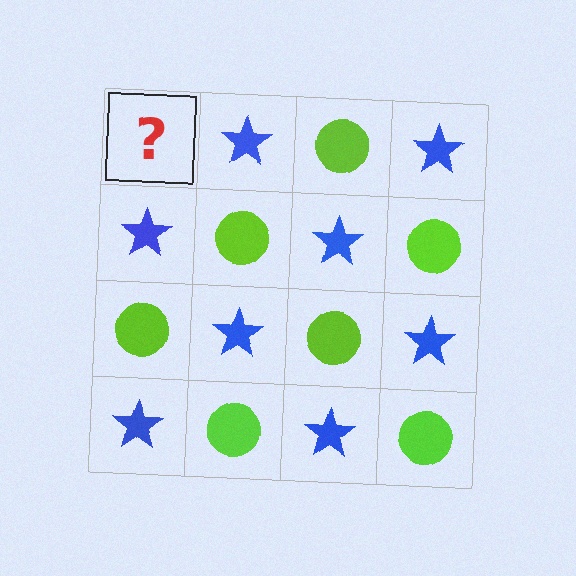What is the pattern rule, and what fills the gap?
The rule is that it alternates lime circle and blue star in a checkerboard pattern. The gap should be filled with a lime circle.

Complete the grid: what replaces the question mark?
The question mark should be replaced with a lime circle.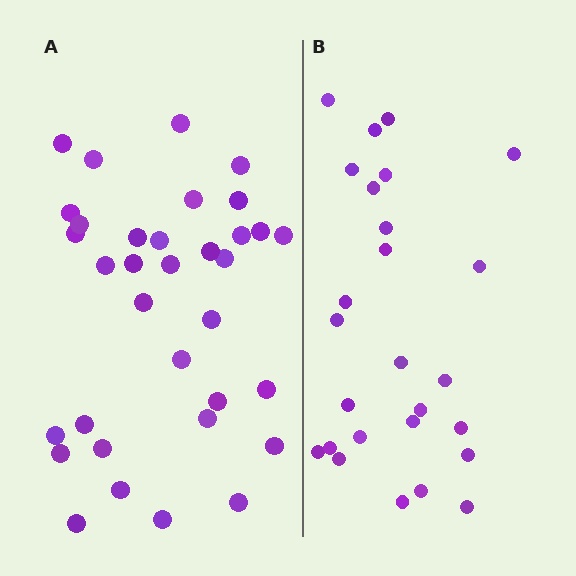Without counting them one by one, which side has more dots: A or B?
Region A (the left region) has more dots.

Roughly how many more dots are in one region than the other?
Region A has roughly 8 or so more dots than region B.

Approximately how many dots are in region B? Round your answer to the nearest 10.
About 30 dots. (The exact count is 26, which rounds to 30.)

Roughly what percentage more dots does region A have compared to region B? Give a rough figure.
About 30% more.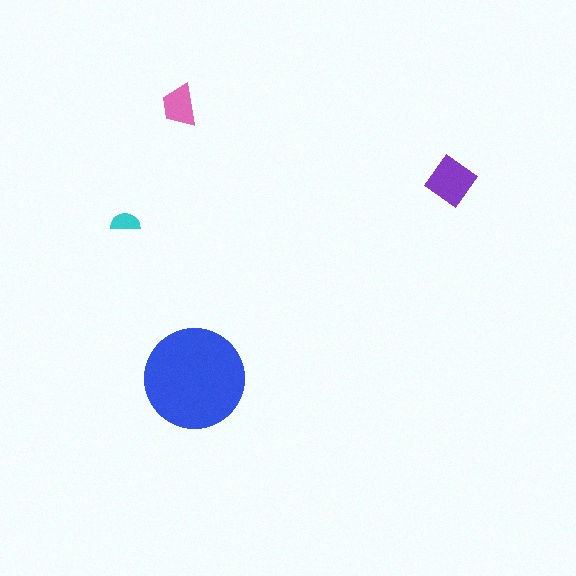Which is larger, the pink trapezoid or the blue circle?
The blue circle.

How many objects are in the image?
There are 4 objects in the image.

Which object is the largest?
The blue circle.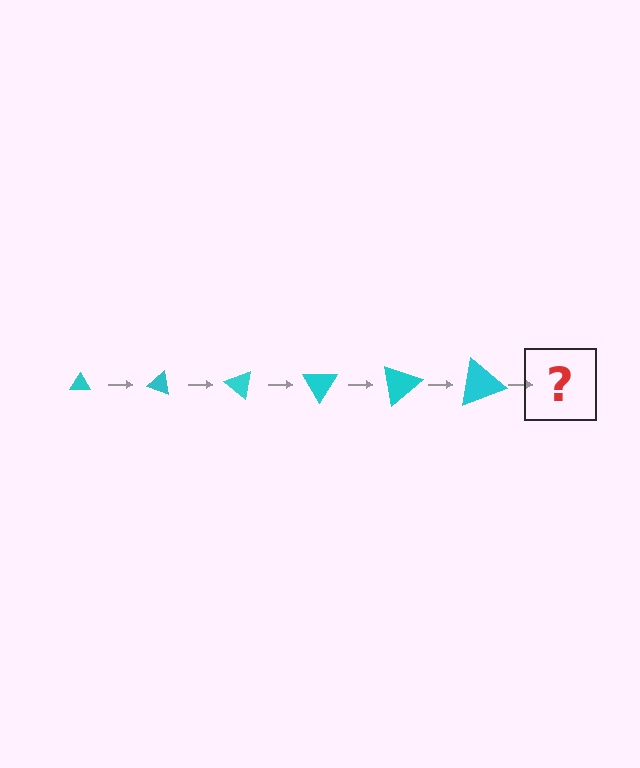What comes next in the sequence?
The next element should be a triangle, larger than the previous one and rotated 120 degrees from the start.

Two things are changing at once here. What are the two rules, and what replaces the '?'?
The two rules are that the triangle grows larger each step and it rotates 20 degrees each step. The '?' should be a triangle, larger than the previous one and rotated 120 degrees from the start.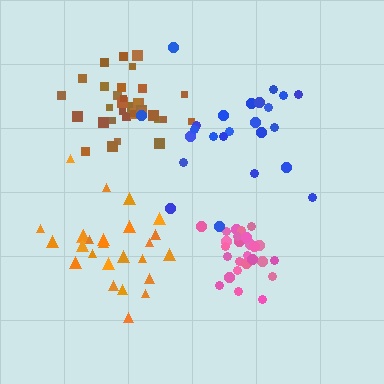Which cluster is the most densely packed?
Brown.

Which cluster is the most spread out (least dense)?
Blue.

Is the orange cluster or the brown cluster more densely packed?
Brown.